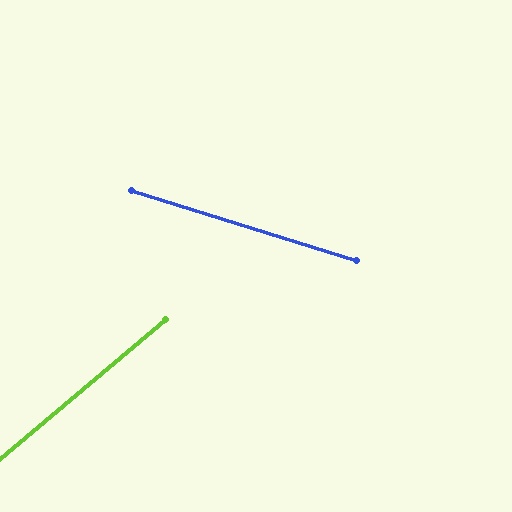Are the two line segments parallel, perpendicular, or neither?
Neither parallel nor perpendicular — they differ by about 57°.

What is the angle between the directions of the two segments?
Approximately 57 degrees.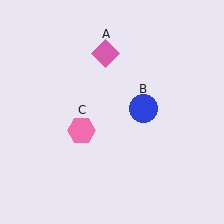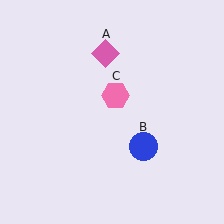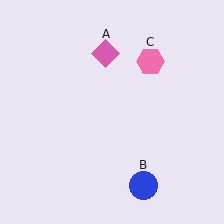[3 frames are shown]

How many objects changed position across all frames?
2 objects changed position: blue circle (object B), pink hexagon (object C).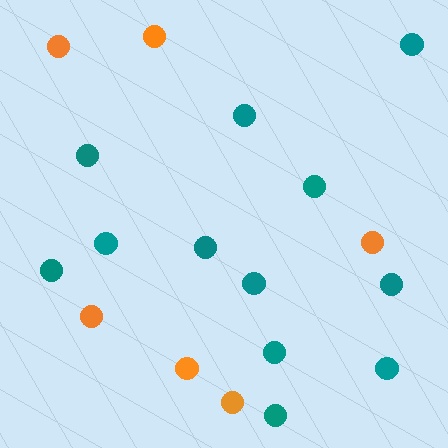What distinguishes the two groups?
There are 2 groups: one group of orange circles (6) and one group of teal circles (12).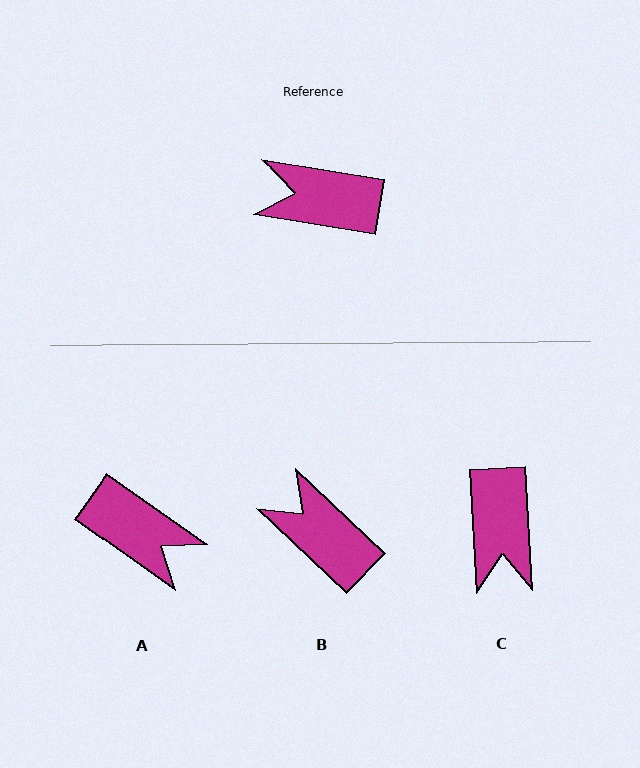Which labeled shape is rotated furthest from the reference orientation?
A, about 154 degrees away.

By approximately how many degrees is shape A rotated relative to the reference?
Approximately 154 degrees counter-clockwise.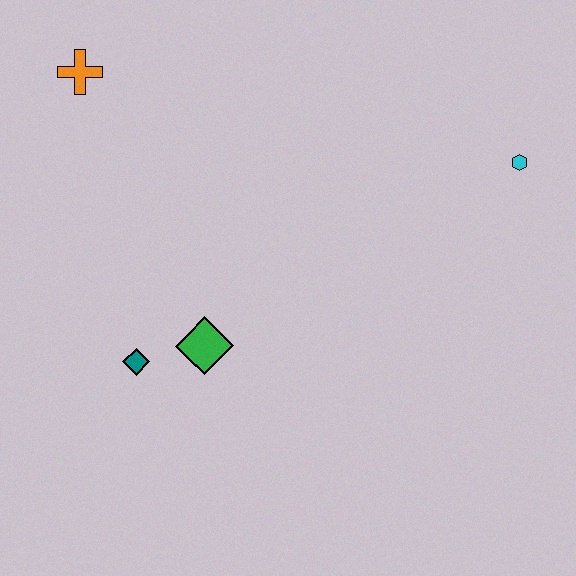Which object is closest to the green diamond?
The teal diamond is closest to the green diamond.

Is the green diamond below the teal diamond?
No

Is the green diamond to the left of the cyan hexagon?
Yes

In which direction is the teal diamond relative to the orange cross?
The teal diamond is below the orange cross.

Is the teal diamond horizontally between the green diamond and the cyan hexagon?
No